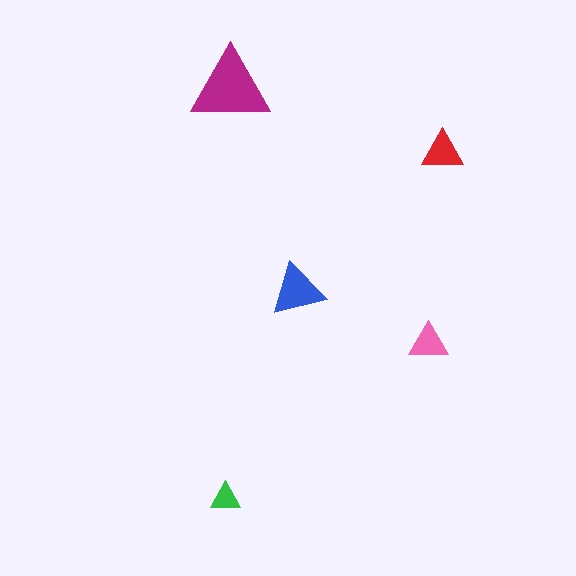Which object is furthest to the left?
The green triangle is leftmost.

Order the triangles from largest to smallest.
the magenta one, the blue one, the red one, the pink one, the green one.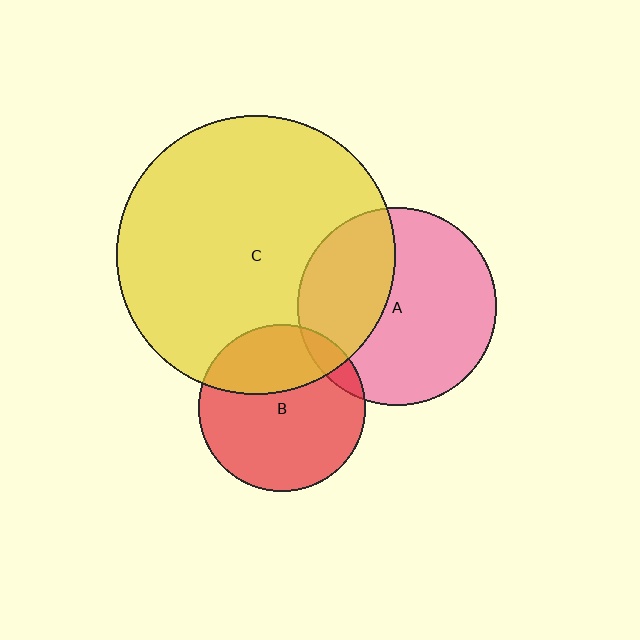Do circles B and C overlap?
Yes.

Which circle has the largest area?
Circle C (yellow).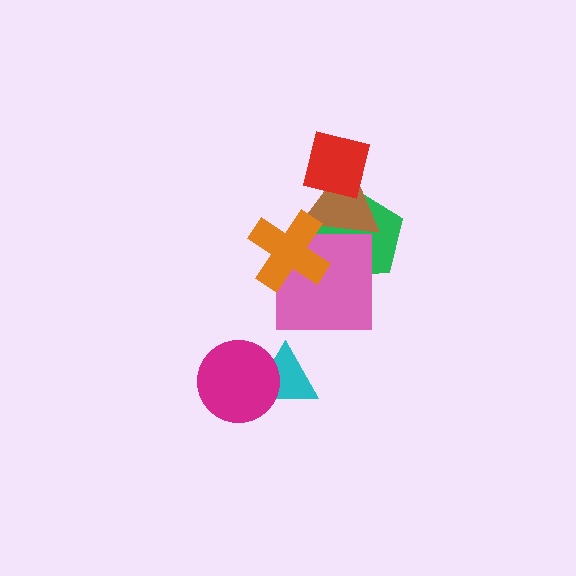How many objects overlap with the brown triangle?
4 objects overlap with the brown triangle.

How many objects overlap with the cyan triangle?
1 object overlaps with the cyan triangle.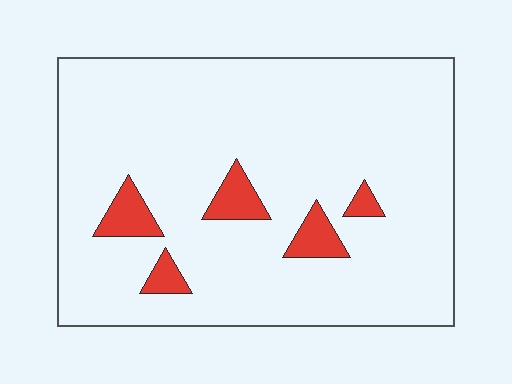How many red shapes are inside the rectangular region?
5.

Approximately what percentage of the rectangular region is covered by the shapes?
Approximately 10%.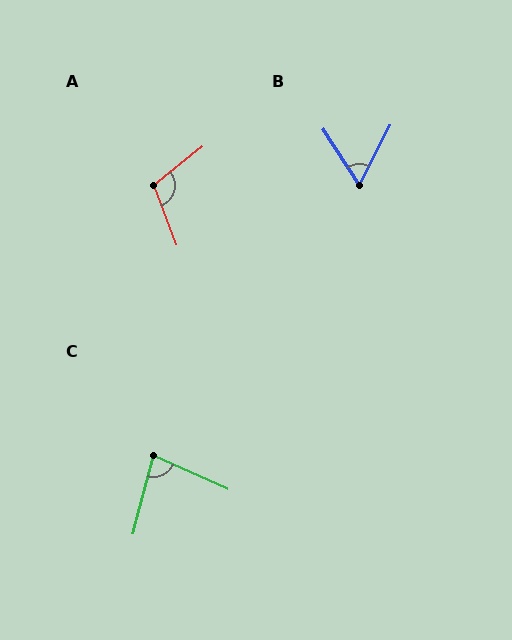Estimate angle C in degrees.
Approximately 81 degrees.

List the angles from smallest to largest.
B (60°), C (81°), A (108°).